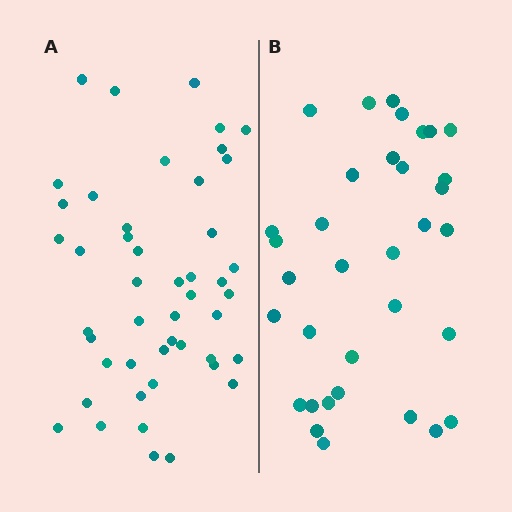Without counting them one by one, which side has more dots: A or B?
Region A (the left region) has more dots.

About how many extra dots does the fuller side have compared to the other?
Region A has approximately 15 more dots than region B.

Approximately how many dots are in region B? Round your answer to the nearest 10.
About 30 dots. (The exact count is 34, which rounds to 30.)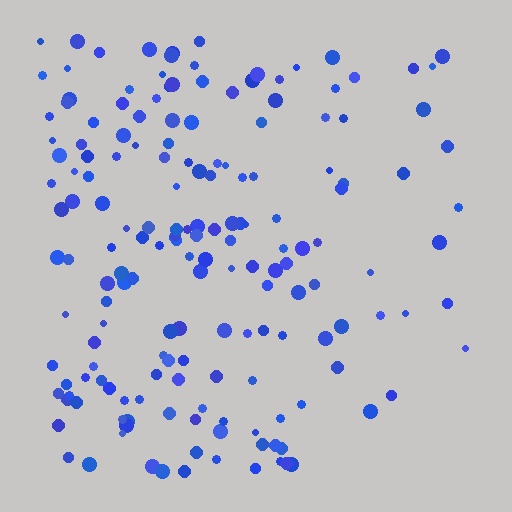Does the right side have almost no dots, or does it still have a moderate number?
Still a moderate number, just noticeably fewer than the left.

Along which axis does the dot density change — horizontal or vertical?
Horizontal.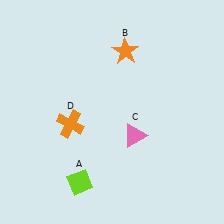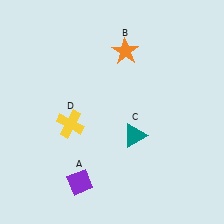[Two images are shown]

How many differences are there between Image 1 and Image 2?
There are 3 differences between the two images.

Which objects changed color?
A changed from lime to purple. C changed from pink to teal. D changed from orange to yellow.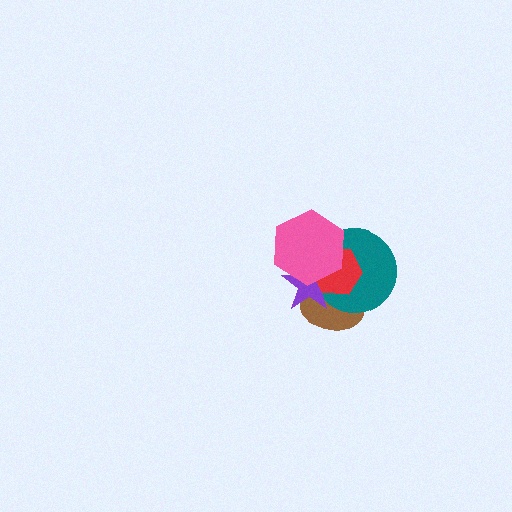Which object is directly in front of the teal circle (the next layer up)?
The purple star is directly in front of the teal circle.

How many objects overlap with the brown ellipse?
3 objects overlap with the brown ellipse.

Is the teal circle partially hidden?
Yes, it is partially covered by another shape.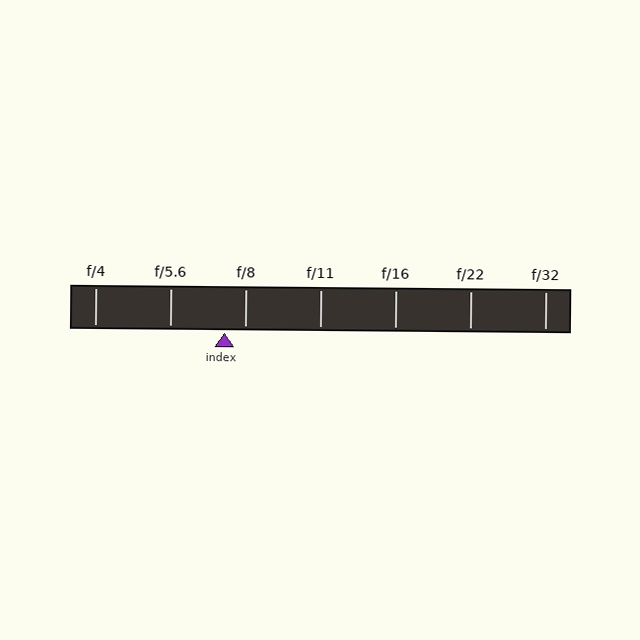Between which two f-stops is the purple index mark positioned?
The index mark is between f/5.6 and f/8.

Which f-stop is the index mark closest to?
The index mark is closest to f/8.